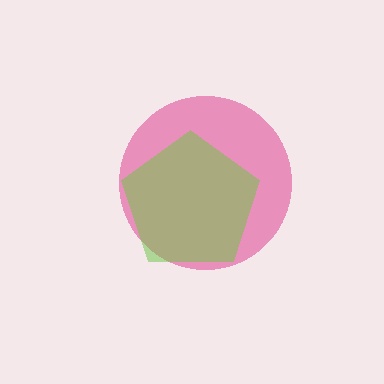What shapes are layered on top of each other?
The layered shapes are: a pink circle, a lime pentagon.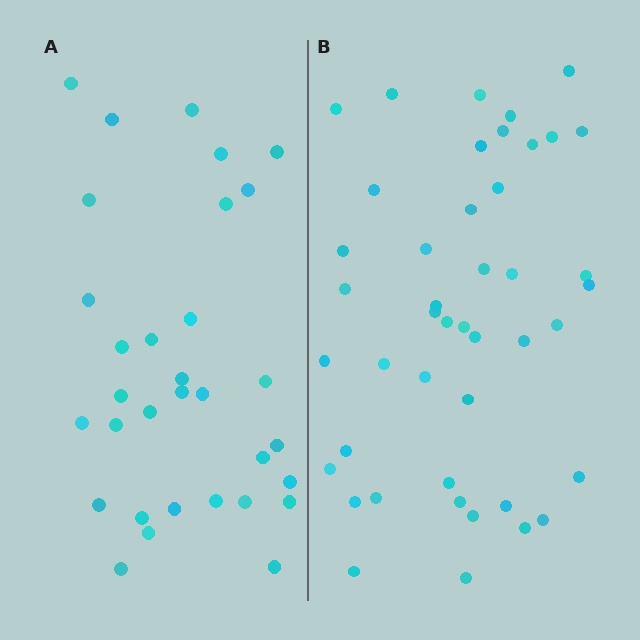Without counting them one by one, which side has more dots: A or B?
Region B (the right region) has more dots.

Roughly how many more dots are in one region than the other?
Region B has roughly 12 or so more dots than region A.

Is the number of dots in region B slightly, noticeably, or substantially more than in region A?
Region B has noticeably more, but not dramatically so. The ratio is roughly 1.4 to 1.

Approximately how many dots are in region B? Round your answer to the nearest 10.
About 40 dots. (The exact count is 44, which rounds to 40.)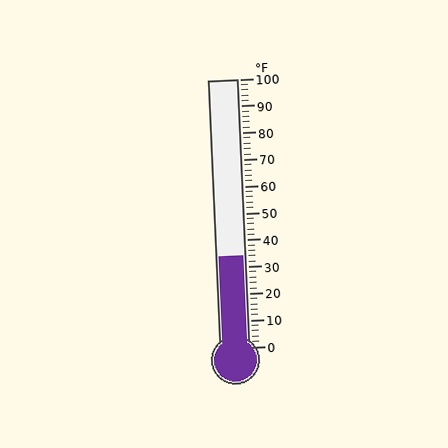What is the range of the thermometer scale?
The thermometer scale ranges from 0°F to 100°F.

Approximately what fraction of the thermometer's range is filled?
The thermometer is filled to approximately 35% of its range.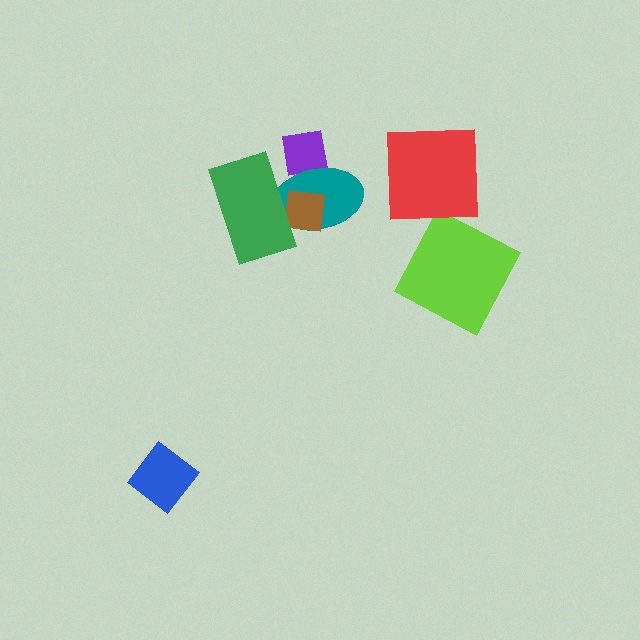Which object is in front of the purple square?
The teal ellipse is in front of the purple square.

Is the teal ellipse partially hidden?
Yes, it is partially covered by another shape.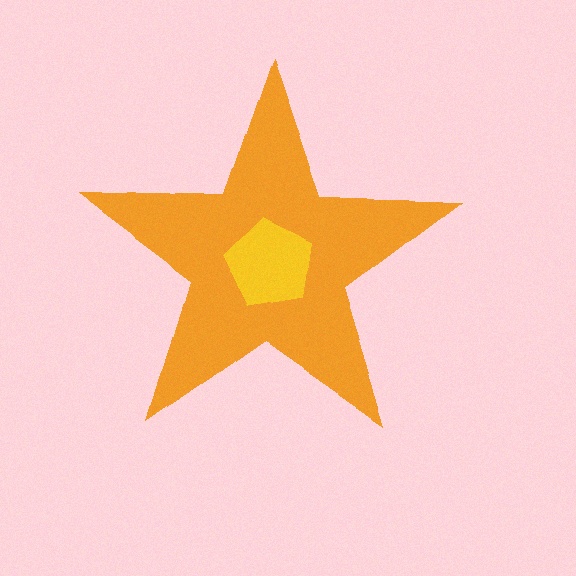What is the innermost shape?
The yellow pentagon.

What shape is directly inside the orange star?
The yellow pentagon.